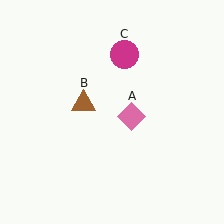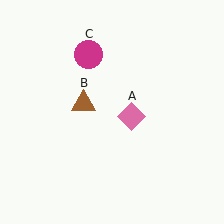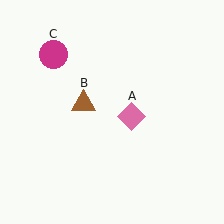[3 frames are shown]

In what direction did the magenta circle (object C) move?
The magenta circle (object C) moved left.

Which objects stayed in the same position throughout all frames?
Pink diamond (object A) and brown triangle (object B) remained stationary.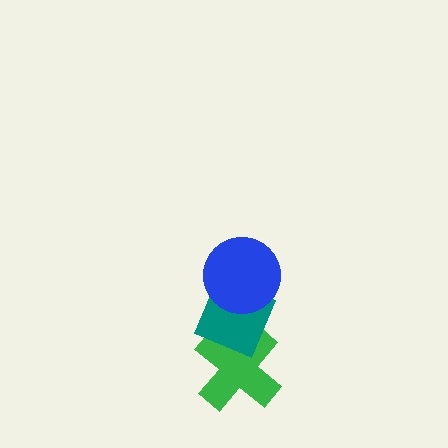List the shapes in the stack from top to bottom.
From top to bottom: the blue circle, the teal diamond, the green cross.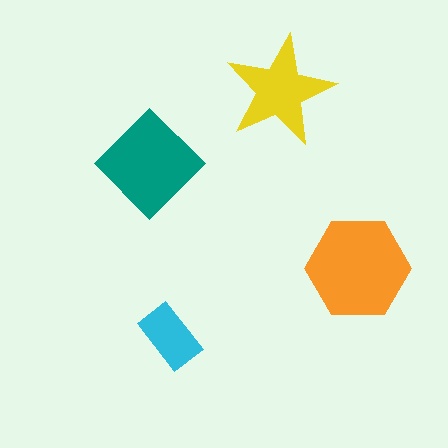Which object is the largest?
The orange hexagon.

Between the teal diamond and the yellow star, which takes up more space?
The teal diamond.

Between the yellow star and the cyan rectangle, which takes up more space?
The yellow star.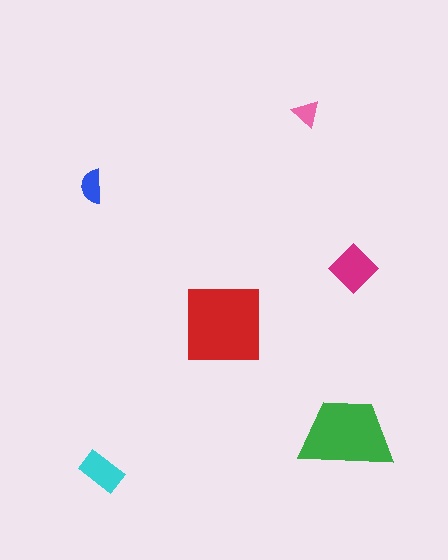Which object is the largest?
The red square.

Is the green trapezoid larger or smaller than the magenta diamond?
Larger.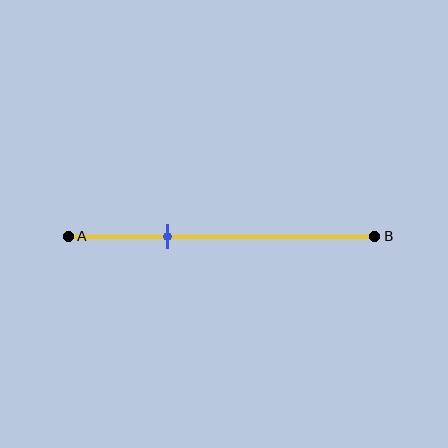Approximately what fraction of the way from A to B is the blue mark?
The blue mark is approximately 30% of the way from A to B.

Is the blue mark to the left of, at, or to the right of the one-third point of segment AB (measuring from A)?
The blue mark is approximately at the one-third point of segment AB.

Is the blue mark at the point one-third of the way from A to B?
Yes, the mark is approximately at the one-third point.